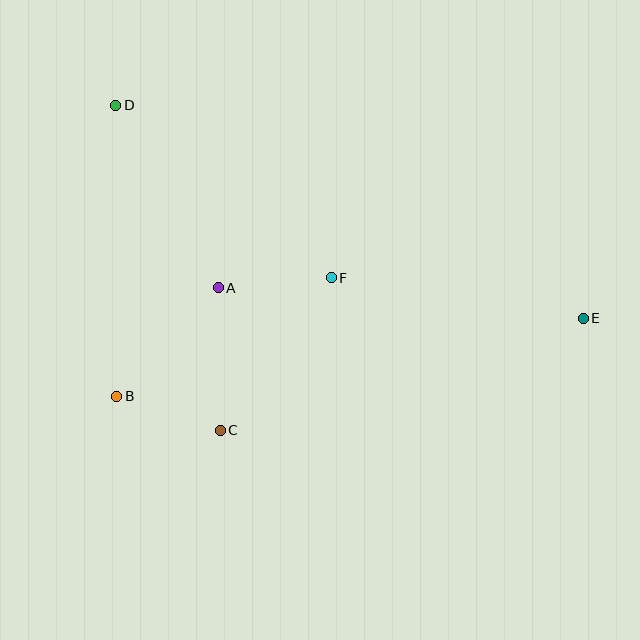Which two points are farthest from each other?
Points D and E are farthest from each other.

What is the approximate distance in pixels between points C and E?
The distance between C and E is approximately 380 pixels.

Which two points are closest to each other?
Points B and C are closest to each other.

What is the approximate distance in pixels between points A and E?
The distance between A and E is approximately 366 pixels.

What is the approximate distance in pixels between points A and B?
The distance between A and B is approximately 149 pixels.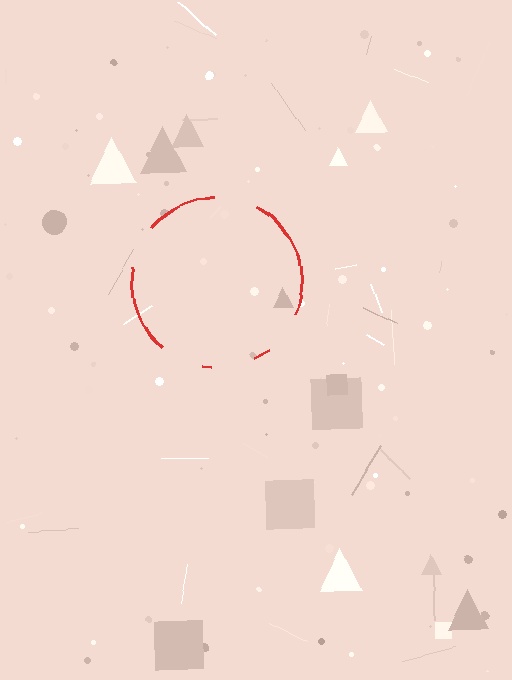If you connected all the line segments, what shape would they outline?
They would outline a circle.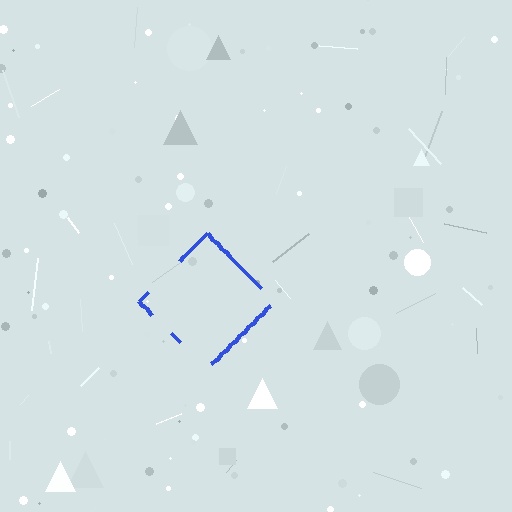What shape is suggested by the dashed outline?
The dashed outline suggests a diamond.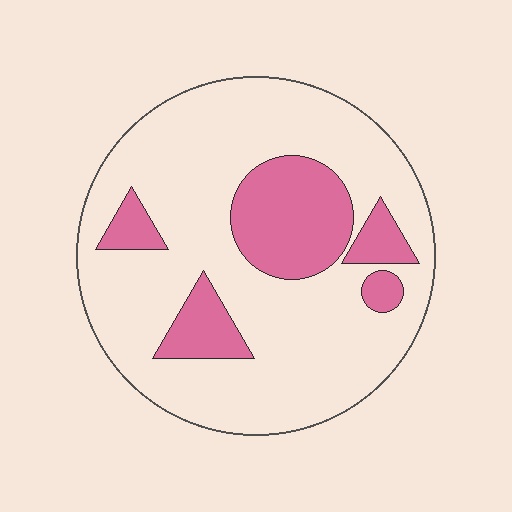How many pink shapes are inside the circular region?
5.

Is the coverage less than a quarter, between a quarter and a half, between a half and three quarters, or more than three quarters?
Less than a quarter.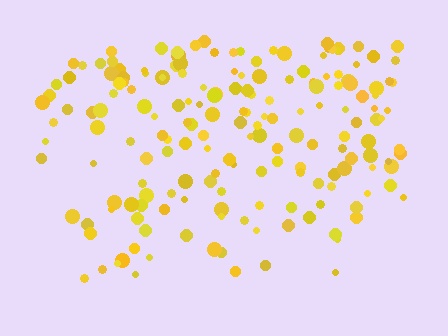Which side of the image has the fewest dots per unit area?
The bottom.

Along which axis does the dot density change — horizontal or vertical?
Vertical.